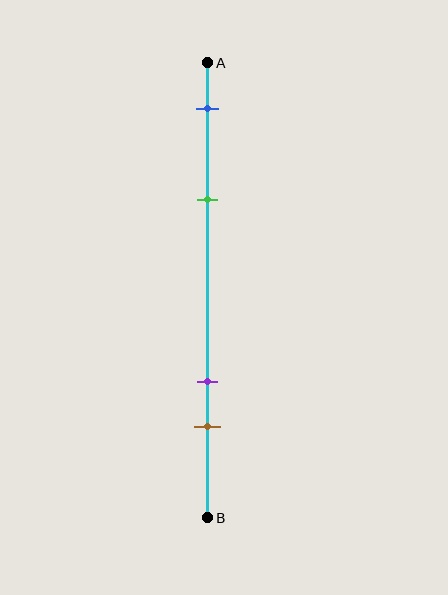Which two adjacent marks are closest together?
The purple and brown marks are the closest adjacent pair.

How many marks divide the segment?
There are 4 marks dividing the segment.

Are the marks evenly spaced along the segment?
No, the marks are not evenly spaced.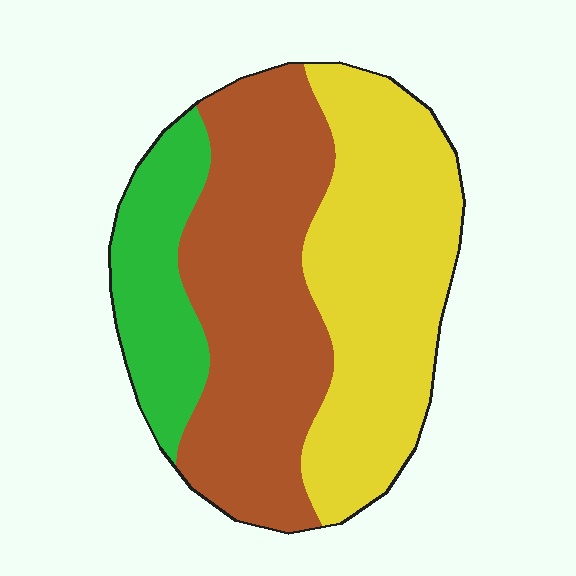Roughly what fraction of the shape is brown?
Brown covers around 40% of the shape.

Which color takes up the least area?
Green, at roughly 15%.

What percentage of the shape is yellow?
Yellow covers about 40% of the shape.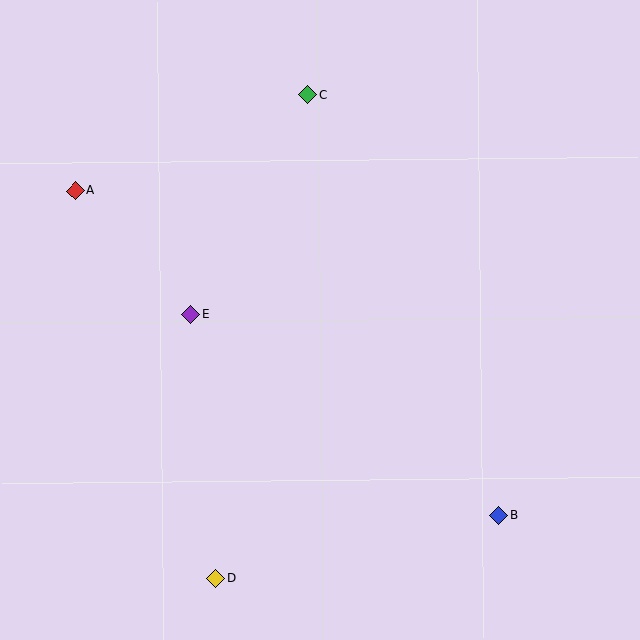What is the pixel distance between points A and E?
The distance between A and E is 170 pixels.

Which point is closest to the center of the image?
Point E at (190, 315) is closest to the center.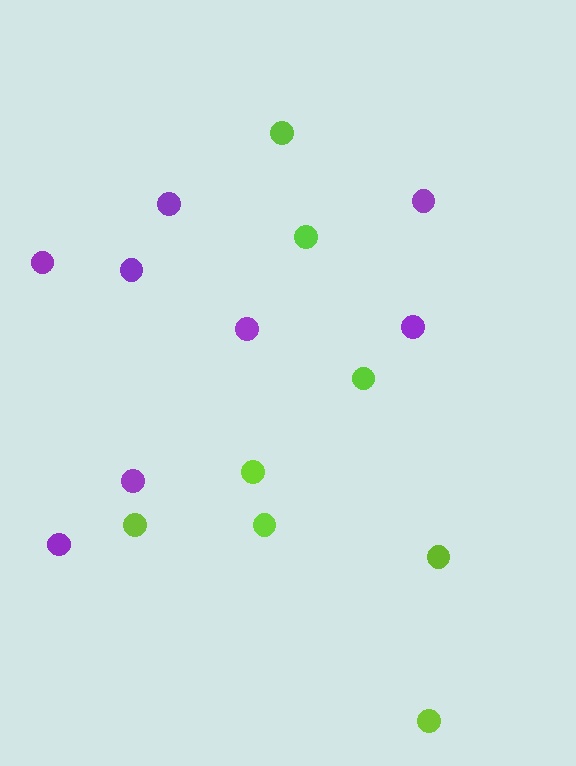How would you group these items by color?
There are 2 groups: one group of purple circles (8) and one group of lime circles (8).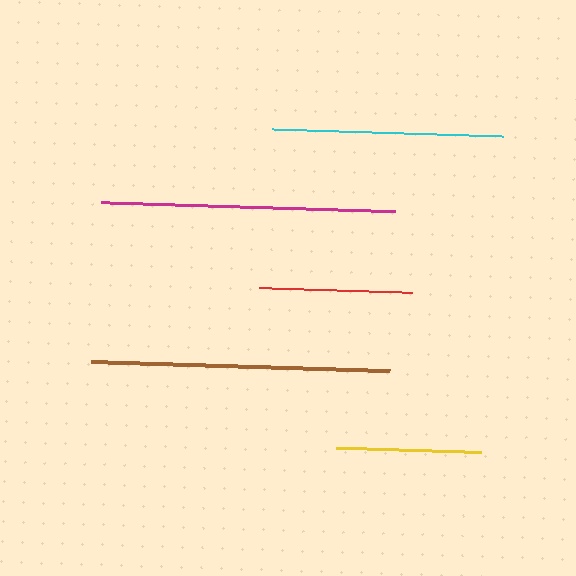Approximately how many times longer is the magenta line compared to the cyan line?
The magenta line is approximately 1.3 times the length of the cyan line.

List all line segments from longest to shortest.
From longest to shortest: brown, magenta, cyan, red, yellow.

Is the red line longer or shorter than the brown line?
The brown line is longer than the red line.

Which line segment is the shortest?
The yellow line is the shortest at approximately 145 pixels.